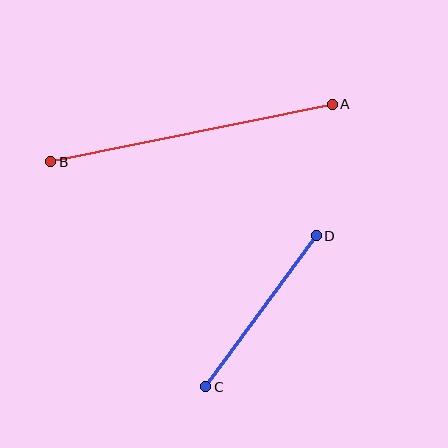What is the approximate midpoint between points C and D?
The midpoint is at approximately (261, 311) pixels.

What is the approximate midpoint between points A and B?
The midpoint is at approximately (191, 133) pixels.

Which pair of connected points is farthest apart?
Points A and B are farthest apart.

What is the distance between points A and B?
The distance is approximately 287 pixels.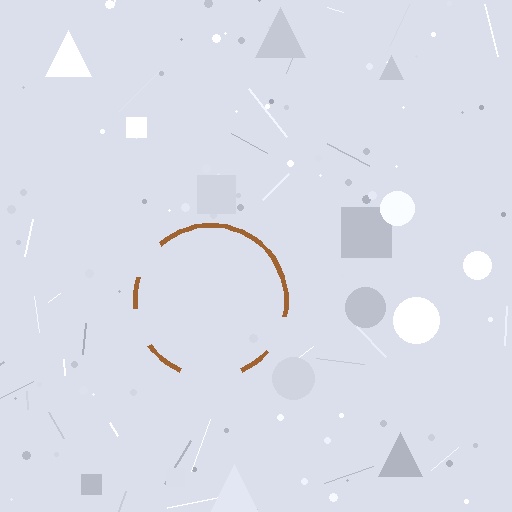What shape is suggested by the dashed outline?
The dashed outline suggests a circle.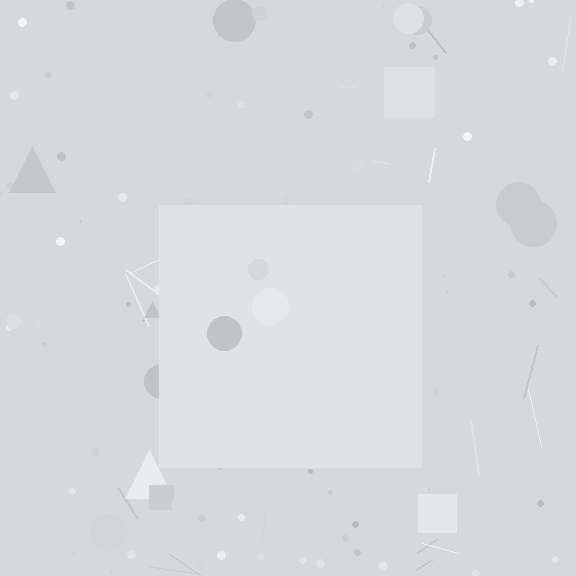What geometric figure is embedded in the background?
A square is embedded in the background.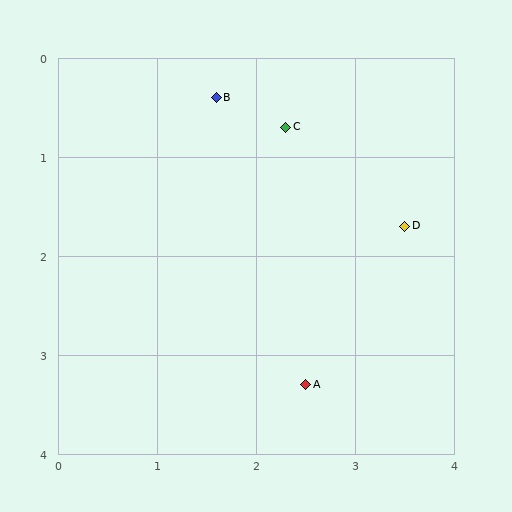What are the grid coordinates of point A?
Point A is at approximately (2.5, 3.3).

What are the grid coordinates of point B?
Point B is at approximately (1.6, 0.4).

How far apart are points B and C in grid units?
Points B and C are about 0.8 grid units apart.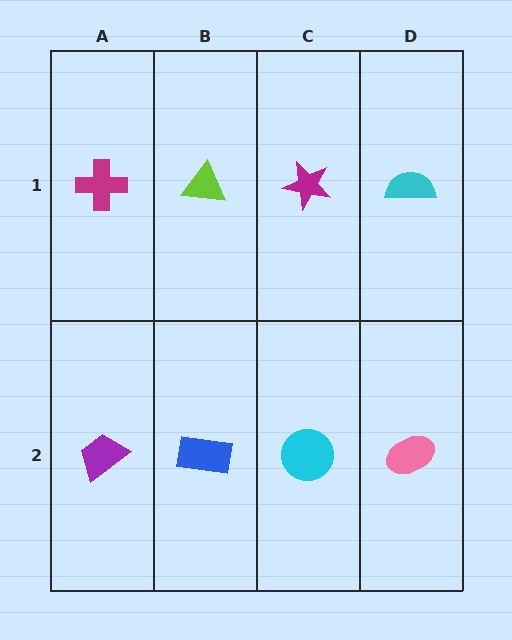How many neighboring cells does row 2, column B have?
3.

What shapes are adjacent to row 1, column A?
A purple trapezoid (row 2, column A), a lime triangle (row 1, column B).